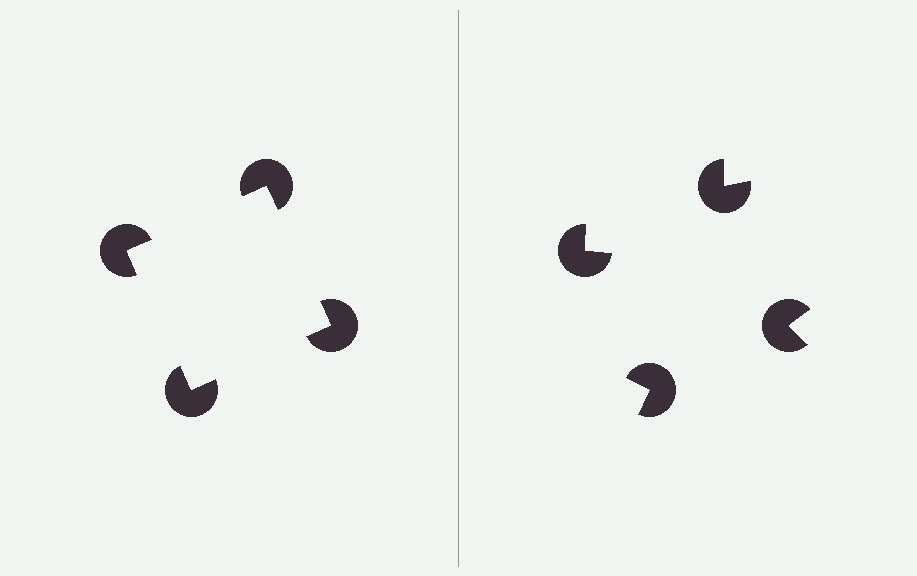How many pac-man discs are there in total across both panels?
8 — 4 on each side.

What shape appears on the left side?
An illusory square.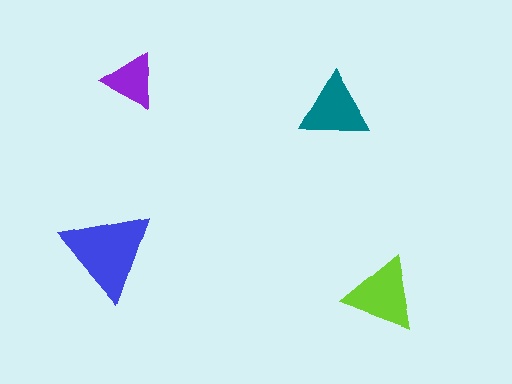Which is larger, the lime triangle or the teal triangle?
The lime one.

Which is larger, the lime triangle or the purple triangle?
The lime one.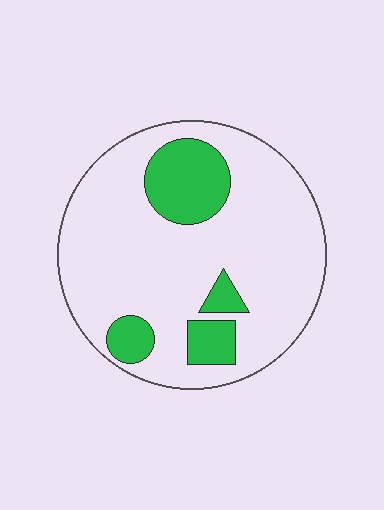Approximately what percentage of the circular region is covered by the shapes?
Approximately 20%.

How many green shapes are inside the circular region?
4.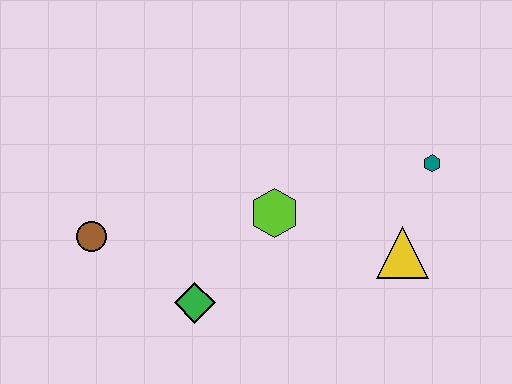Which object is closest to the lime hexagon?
The green diamond is closest to the lime hexagon.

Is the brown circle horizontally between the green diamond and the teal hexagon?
No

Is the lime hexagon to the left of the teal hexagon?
Yes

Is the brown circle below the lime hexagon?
Yes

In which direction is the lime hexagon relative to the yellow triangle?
The lime hexagon is to the left of the yellow triangle.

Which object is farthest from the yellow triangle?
The brown circle is farthest from the yellow triangle.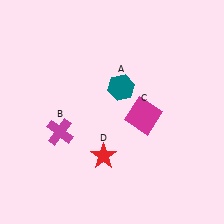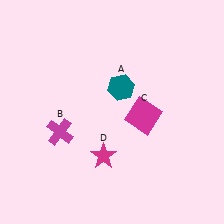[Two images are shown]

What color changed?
The star (D) changed from red in Image 1 to magenta in Image 2.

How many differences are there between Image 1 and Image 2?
There is 1 difference between the two images.